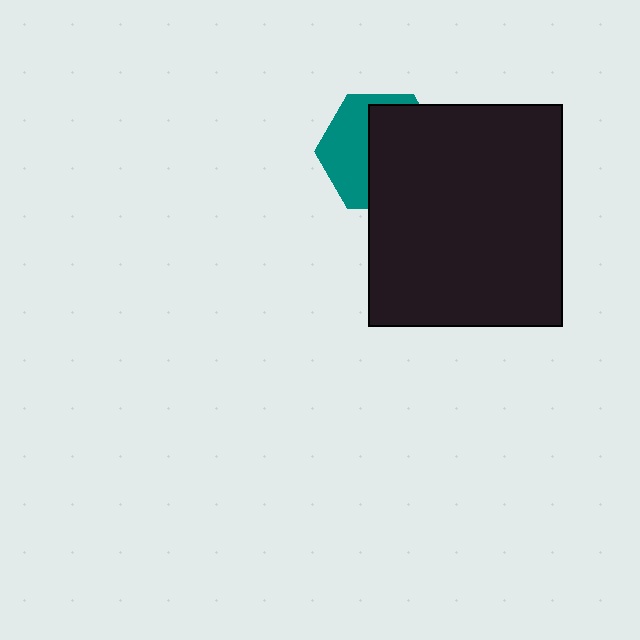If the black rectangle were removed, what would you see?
You would see the complete teal hexagon.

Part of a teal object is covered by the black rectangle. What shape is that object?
It is a hexagon.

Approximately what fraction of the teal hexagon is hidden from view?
Roughly 59% of the teal hexagon is hidden behind the black rectangle.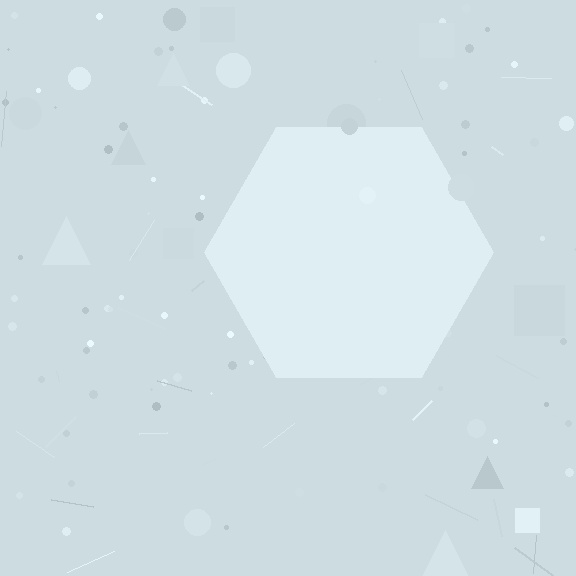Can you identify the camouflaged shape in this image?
The camouflaged shape is a hexagon.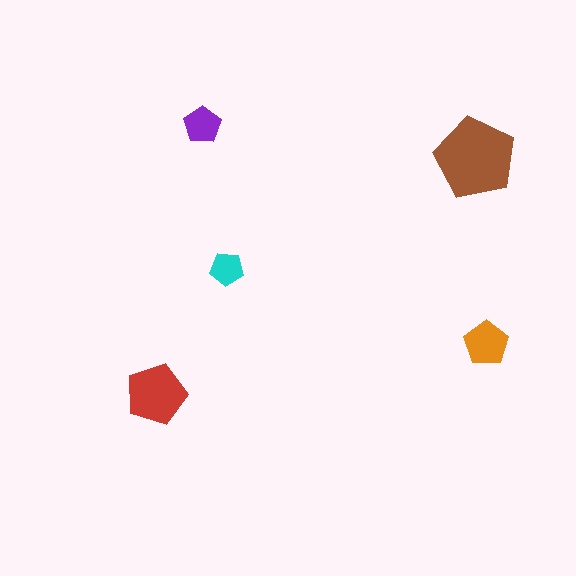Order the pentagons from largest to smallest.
the brown one, the red one, the orange one, the purple one, the cyan one.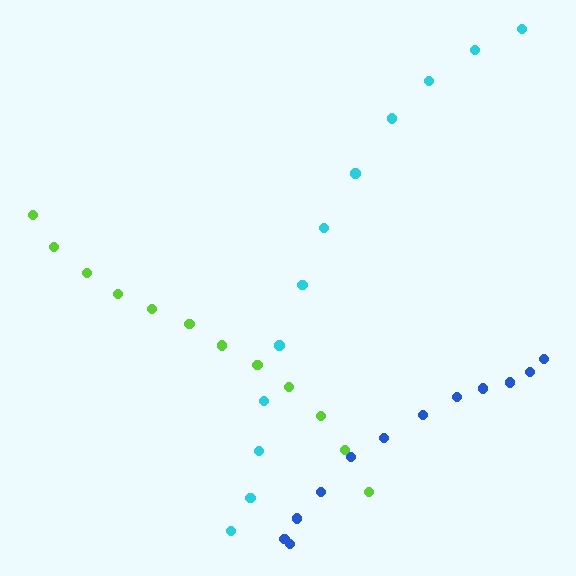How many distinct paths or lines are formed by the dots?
There are 3 distinct paths.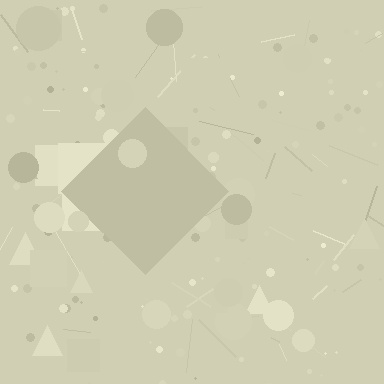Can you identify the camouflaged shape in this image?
The camouflaged shape is a diamond.